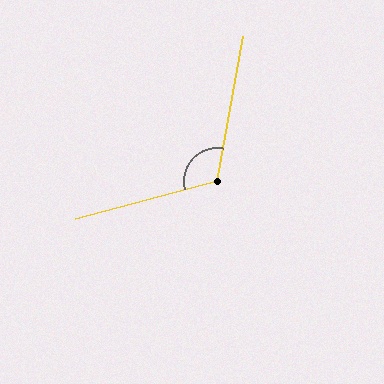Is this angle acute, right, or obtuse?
It is obtuse.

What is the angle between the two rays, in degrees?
Approximately 115 degrees.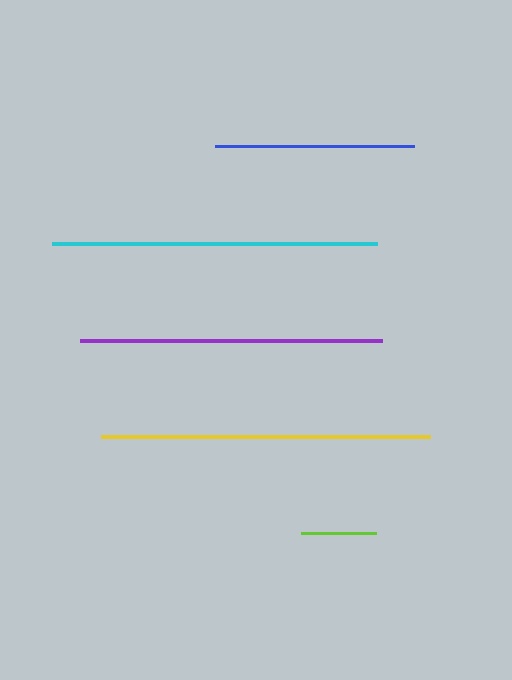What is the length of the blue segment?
The blue segment is approximately 199 pixels long.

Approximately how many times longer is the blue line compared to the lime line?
The blue line is approximately 2.7 times the length of the lime line.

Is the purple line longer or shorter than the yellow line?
The yellow line is longer than the purple line.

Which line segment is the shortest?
The lime line is the shortest at approximately 75 pixels.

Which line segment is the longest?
The yellow line is the longest at approximately 328 pixels.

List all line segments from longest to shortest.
From longest to shortest: yellow, cyan, purple, blue, lime.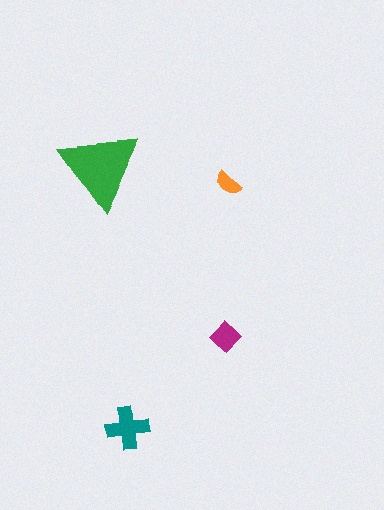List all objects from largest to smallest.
The green triangle, the teal cross, the magenta diamond, the orange semicircle.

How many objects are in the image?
There are 4 objects in the image.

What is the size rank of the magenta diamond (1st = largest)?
3rd.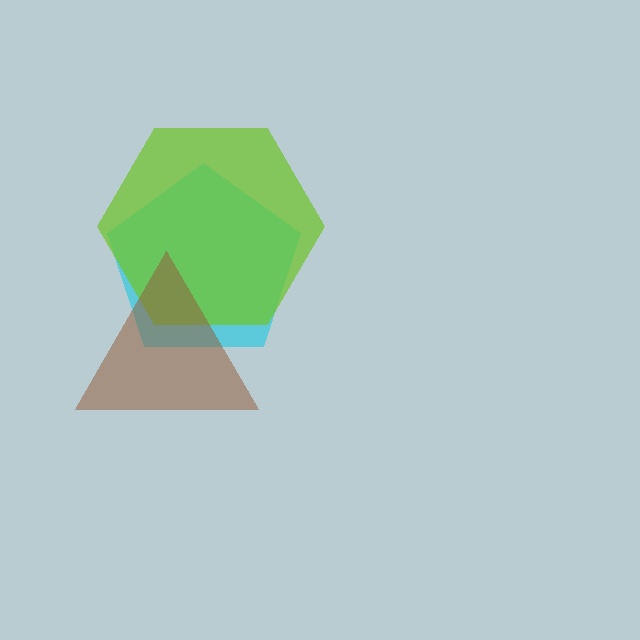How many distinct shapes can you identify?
There are 3 distinct shapes: a cyan pentagon, a lime hexagon, a brown triangle.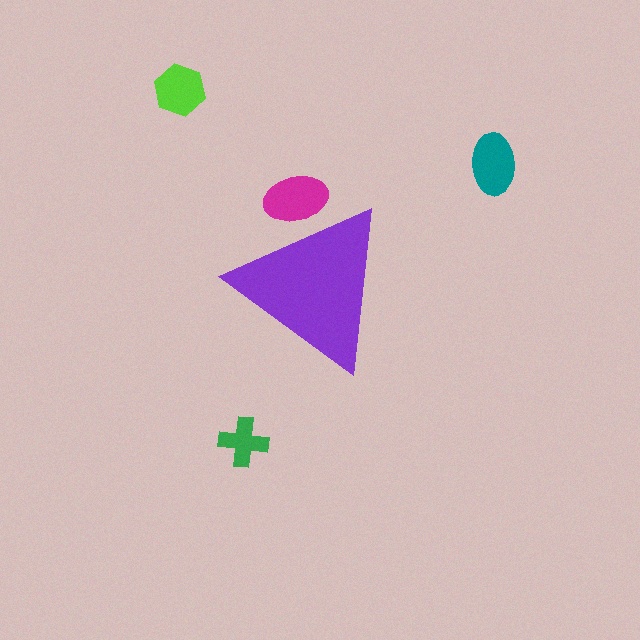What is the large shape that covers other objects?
A purple triangle.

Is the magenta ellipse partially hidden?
Yes, the magenta ellipse is partially hidden behind the purple triangle.